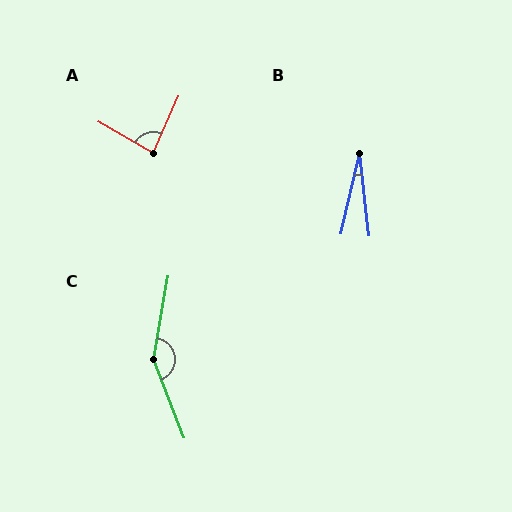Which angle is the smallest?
B, at approximately 19 degrees.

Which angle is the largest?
C, at approximately 149 degrees.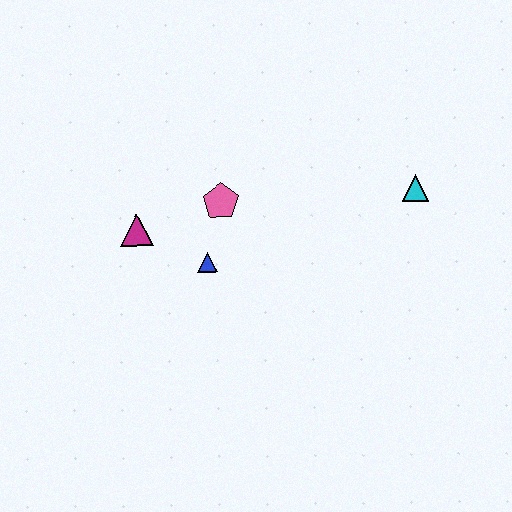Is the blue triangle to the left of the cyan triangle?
Yes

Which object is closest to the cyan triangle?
The pink pentagon is closest to the cyan triangle.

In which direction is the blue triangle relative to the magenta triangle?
The blue triangle is to the right of the magenta triangle.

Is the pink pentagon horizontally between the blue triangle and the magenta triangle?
No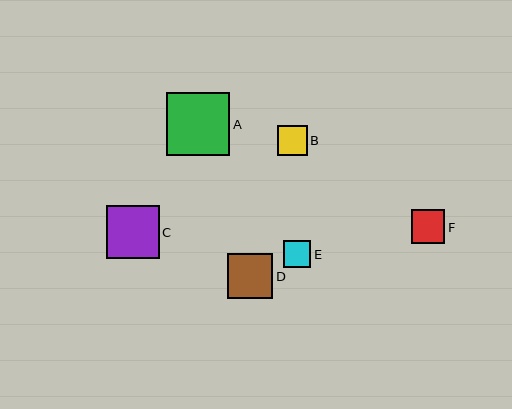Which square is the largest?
Square A is the largest with a size of approximately 63 pixels.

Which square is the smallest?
Square E is the smallest with a size of approximately 27 pixels.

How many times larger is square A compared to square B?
Square A is approximately 2.1 times the size of square B.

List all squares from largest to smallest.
From largest to smallest: A, C, D, F, B, E.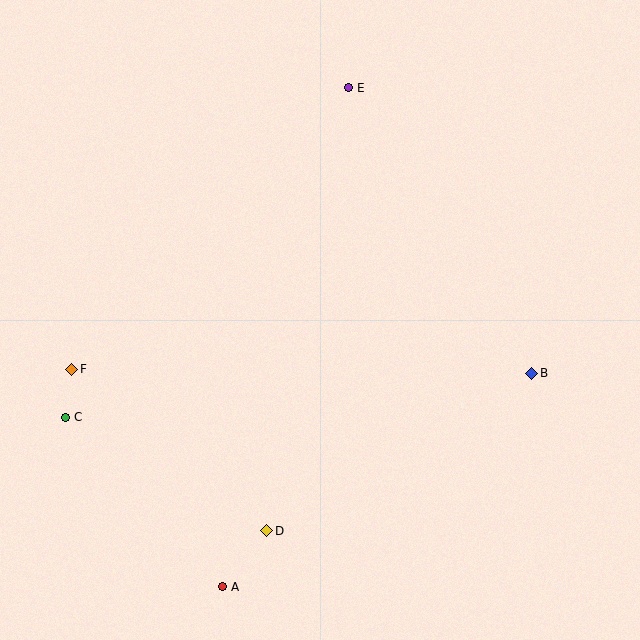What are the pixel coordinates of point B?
Point B is at (532, 373).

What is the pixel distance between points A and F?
The distance between A and F is 265 pixels.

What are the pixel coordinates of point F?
Point F is at (72, 369).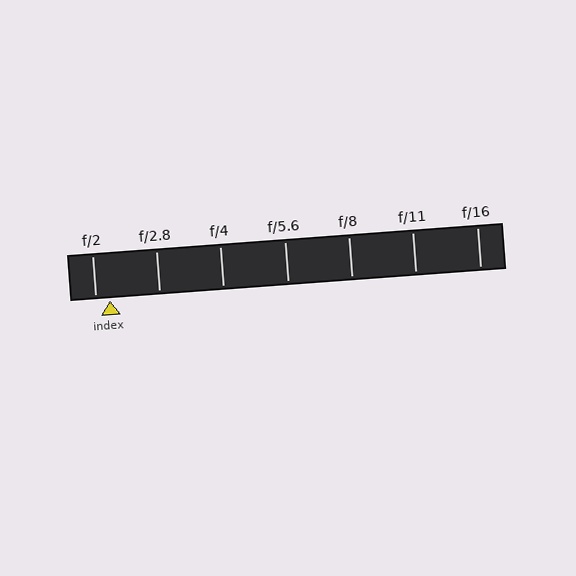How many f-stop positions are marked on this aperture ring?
There are 7 f-stop positions marked.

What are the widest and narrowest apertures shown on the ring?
The widest aperture shown is f/2 and the narrowest is f/16.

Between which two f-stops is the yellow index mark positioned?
The index mark is between f/2 and f/2.8.